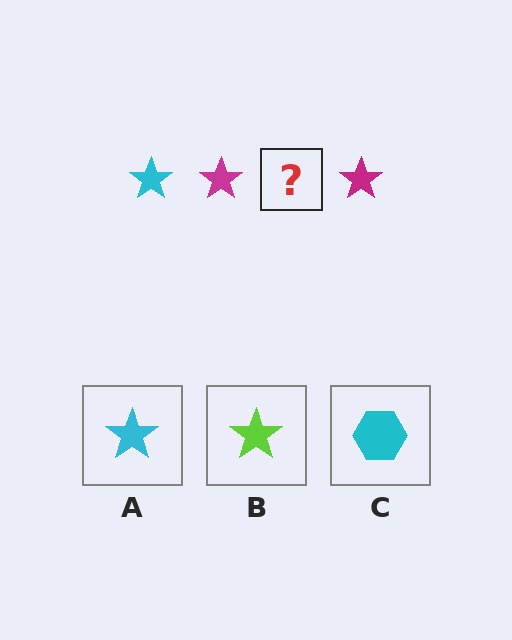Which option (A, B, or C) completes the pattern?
A.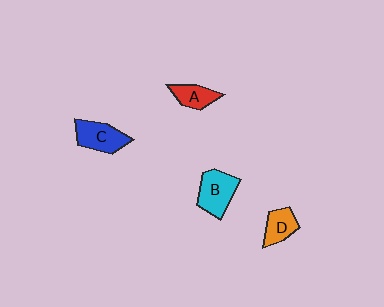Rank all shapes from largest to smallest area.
From largest to smallest: B (cyan), C (blue), D (orange), A (red).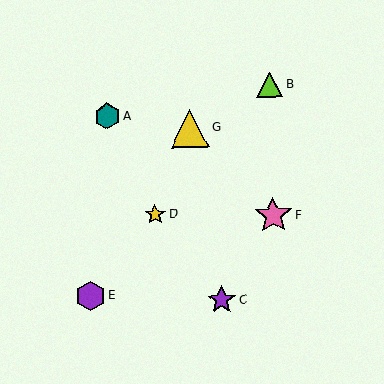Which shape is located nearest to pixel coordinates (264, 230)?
The pink star (labeled F) at (273, 215) is nearest to that location.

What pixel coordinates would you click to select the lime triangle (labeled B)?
Click at (270, 85) to select the lime triangle B.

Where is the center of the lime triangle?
The center of the lime triangle is at (270, 85).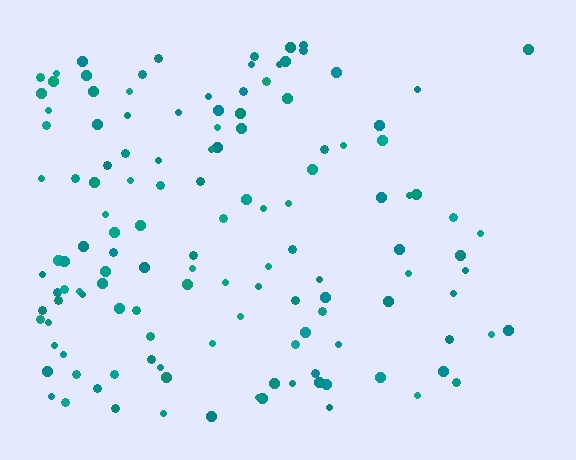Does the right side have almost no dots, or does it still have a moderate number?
Still a moderate number, just noticeably fewer than the left.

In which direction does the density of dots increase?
From right to left, with the left side densest.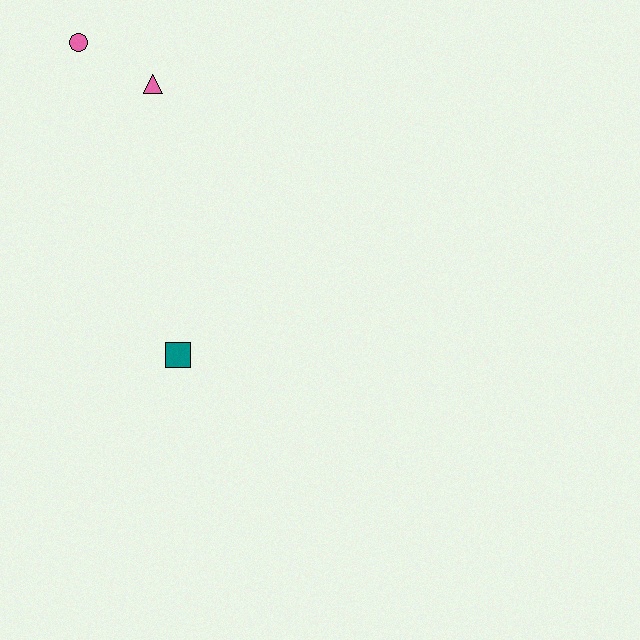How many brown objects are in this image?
There are no brown objects.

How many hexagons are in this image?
There are no hexagons.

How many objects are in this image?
There are 3 objects.